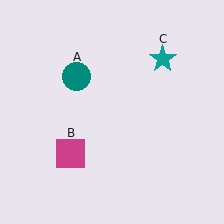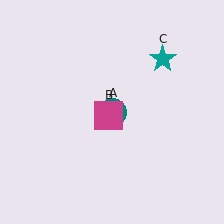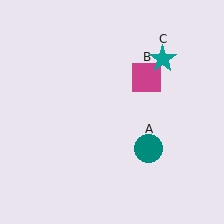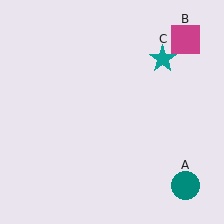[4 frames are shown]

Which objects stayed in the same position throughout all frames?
Teal star (object C) remained stationary.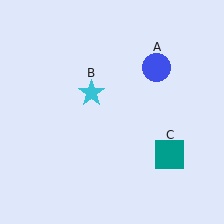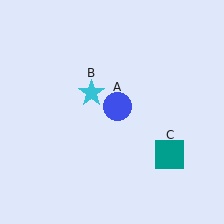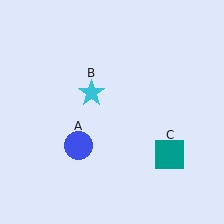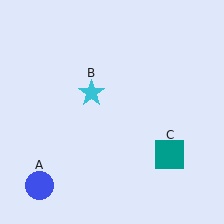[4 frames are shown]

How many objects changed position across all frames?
1 object changed position: blue circle (object A).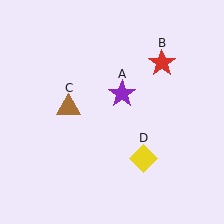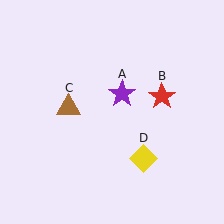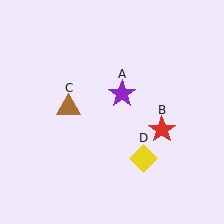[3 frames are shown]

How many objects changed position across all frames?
1 object changed position: red star (object B).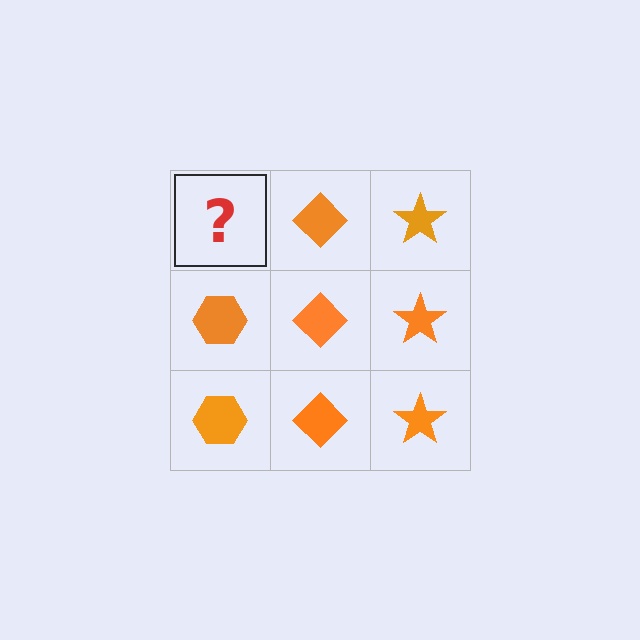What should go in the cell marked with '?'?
The missing cell should contain an orange hexagon.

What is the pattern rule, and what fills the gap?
The rule is that each column has a consistent shape. The gap should be filled with an orange hexagon.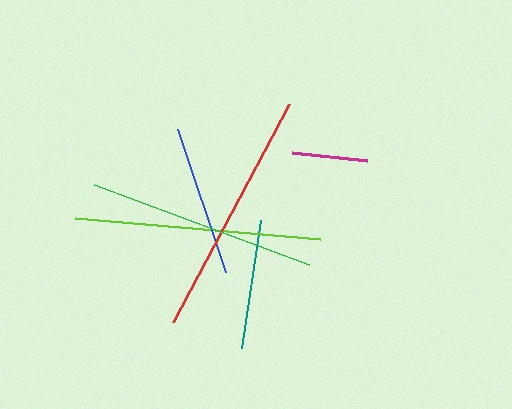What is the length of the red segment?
The red segment is approximately 247 pixels long.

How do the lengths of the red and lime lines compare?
The red and lime lines are approximately the same length.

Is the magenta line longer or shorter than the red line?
The red line is longer than the magenta line.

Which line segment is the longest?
The red line is the longest at approximately 247 pixels.